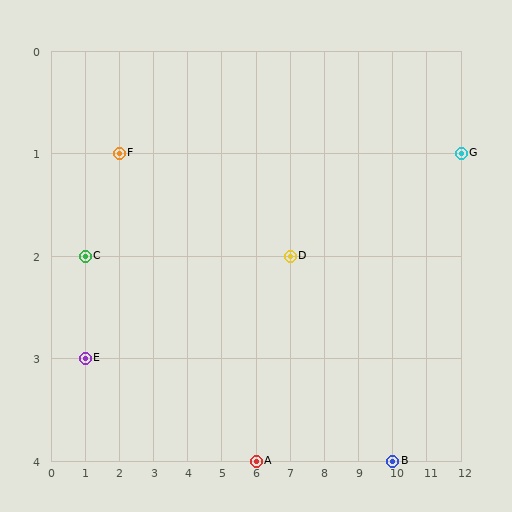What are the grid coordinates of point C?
Point C is at grid coordinates (1, 2).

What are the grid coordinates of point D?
Point D is at grid coordinates (7, 2).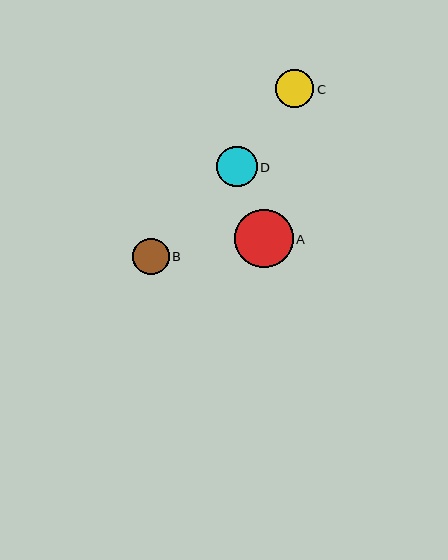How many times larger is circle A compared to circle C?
Circle A is approximately 1.5 times the size of circle C.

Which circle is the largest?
Circle A is the largest with a size of approximately 58 pixels.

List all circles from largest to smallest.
From largest to smallest: A, D, C, B.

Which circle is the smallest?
Circle B is the smallest with a size of approximately 36 pixels.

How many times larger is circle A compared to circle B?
Circle A is approximately 1.6 times the size of circle B.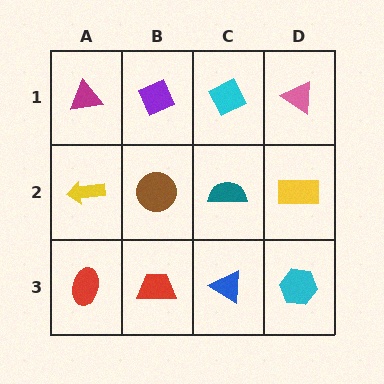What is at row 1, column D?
A pink triangle.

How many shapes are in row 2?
4 shapes.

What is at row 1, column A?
A magenta triangle.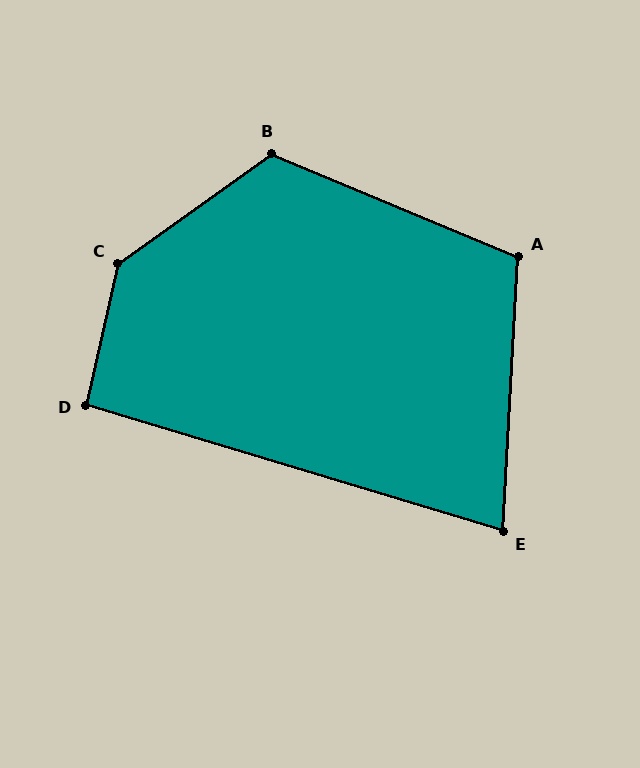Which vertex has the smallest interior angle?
E, at approximately 76 degrees.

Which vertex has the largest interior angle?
C, at approximately 138 degrees.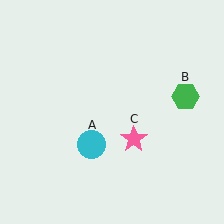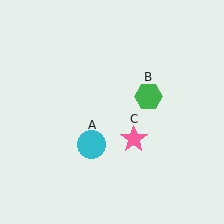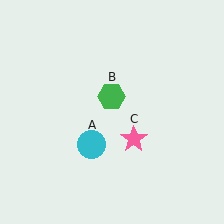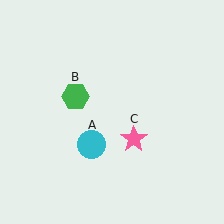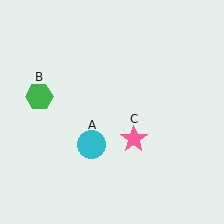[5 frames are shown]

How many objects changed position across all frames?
1 object changed position: green hexagon (object B).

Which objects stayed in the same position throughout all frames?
Cyan circle (object A) and pink star (object C) remained stationary.